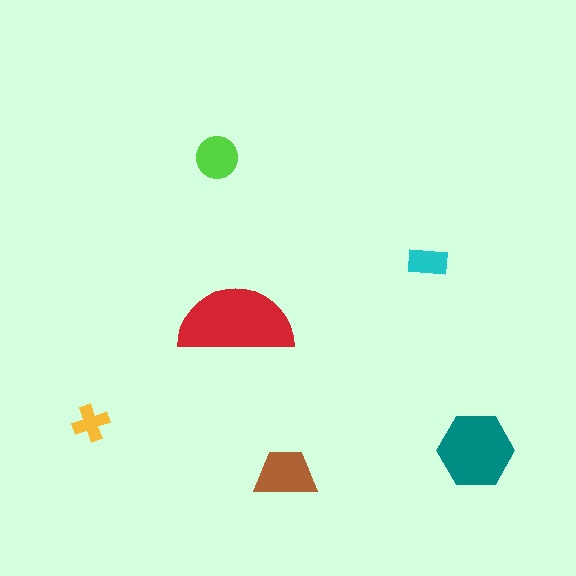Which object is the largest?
The red semicircle.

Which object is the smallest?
The yellow cross.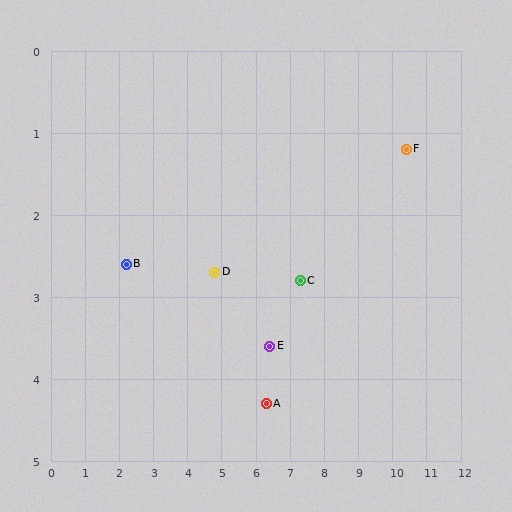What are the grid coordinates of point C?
Point C is at approximately (7.3, 2.8).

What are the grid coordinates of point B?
Point B is at approximately (2.2, 2.6).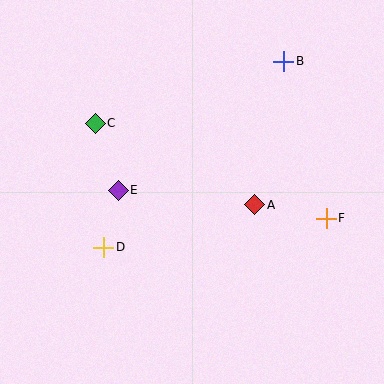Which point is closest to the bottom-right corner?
Point F is closest to the bottom-right corner.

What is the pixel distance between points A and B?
The distance between A and B is 146 pixels.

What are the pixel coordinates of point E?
Point E is at (118, 190).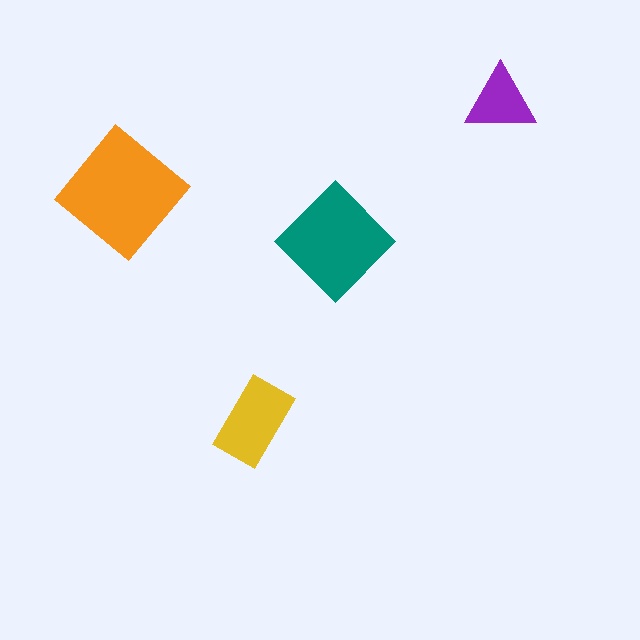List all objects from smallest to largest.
The purple triangle, the yellow rectangle, the teal diamond, the orange diamond.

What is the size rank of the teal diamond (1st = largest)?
2nd.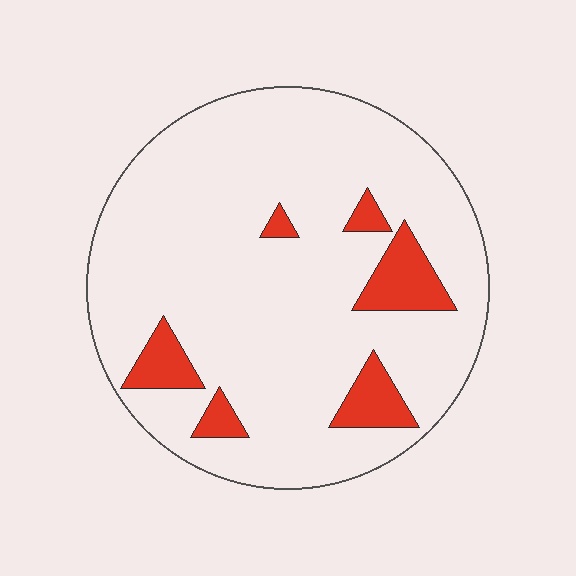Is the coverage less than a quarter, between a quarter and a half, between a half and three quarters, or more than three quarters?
Less than a quarter.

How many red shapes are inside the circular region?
6.